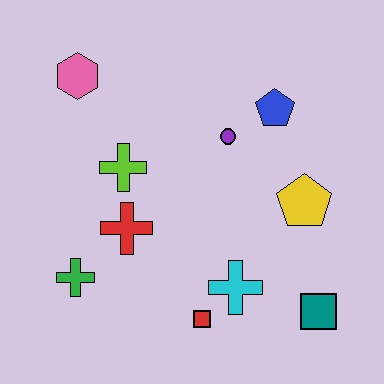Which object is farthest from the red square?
The pink hexagon is farthest from the red square.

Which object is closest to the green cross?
The red cross is closest to the green cross.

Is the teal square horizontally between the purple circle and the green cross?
No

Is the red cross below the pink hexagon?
Yes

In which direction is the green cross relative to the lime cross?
The green cross is below the lime cross.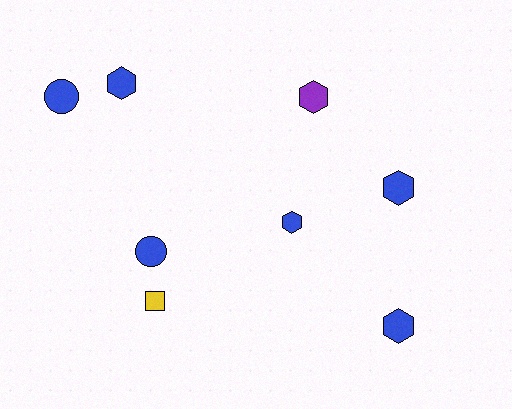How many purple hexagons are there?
There is 1 purple hexagon.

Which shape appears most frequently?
Hexagon, with 5 objects.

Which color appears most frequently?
Blue, with 6 objects.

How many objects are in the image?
There are 8 objects.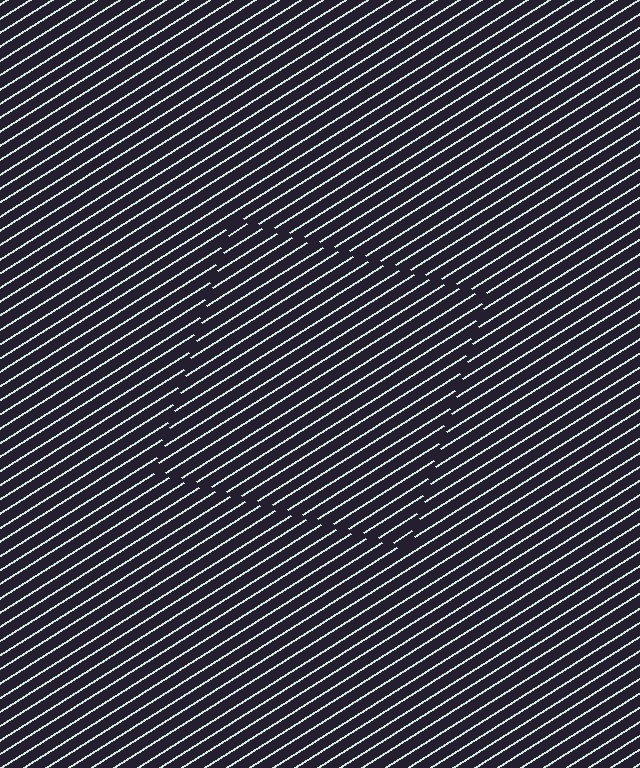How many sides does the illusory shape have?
4 sides — the line-ends trace a square.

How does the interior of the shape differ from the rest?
The interior of the shape contains the same grating, shifted by half a period — the contour is defined by the phase discontinuity where line-ends from the inner and outer gratings abut.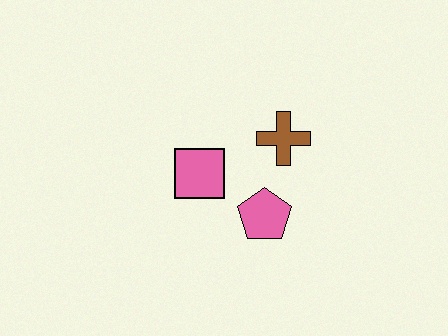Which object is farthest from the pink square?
The brown cross is farthest from the pink square.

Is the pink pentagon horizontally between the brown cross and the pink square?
Yes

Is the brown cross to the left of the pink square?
No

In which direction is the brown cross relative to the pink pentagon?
The brown cross is above the pink pentagon.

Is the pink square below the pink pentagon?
No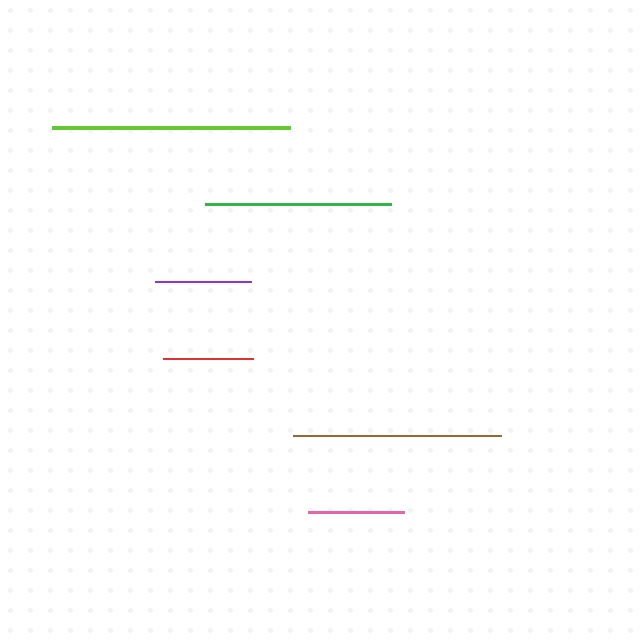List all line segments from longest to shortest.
From longest to shortest: lime, brown, green, pink, purple, red.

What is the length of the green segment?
The green segment is approximately 187 pixels long.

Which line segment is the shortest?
The red line is the shortest at approximately 89 pixels.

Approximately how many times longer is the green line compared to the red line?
The green line is approximately 2.1 times the length of the red line.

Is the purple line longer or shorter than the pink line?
The pink line is longer than the purple line.